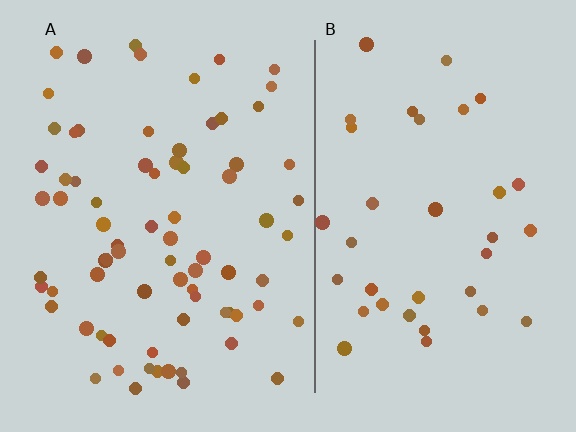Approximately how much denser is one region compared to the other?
Approximately 2.1× — region A over region B.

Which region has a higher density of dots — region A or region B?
A (the left).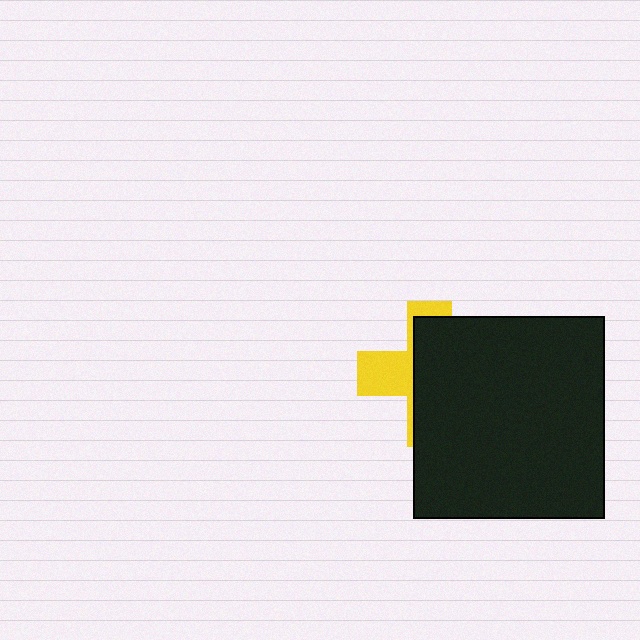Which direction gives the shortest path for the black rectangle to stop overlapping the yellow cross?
Moving right gives the shortest separation.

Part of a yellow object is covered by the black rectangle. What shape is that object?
It is a cross.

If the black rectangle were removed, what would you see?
You would see the complete yellow cross.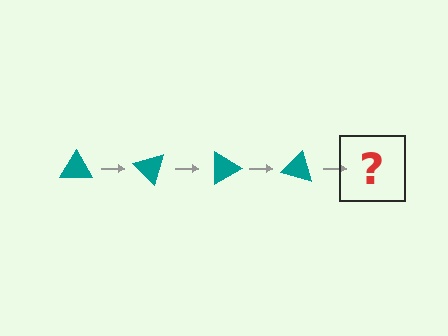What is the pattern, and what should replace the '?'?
The pattern is that the triangle rotates 45 degrees each step. The '?' should be a teal triangle rotated 180 degrees.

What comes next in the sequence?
The next element should be a teal triangle rotated 180 degrees.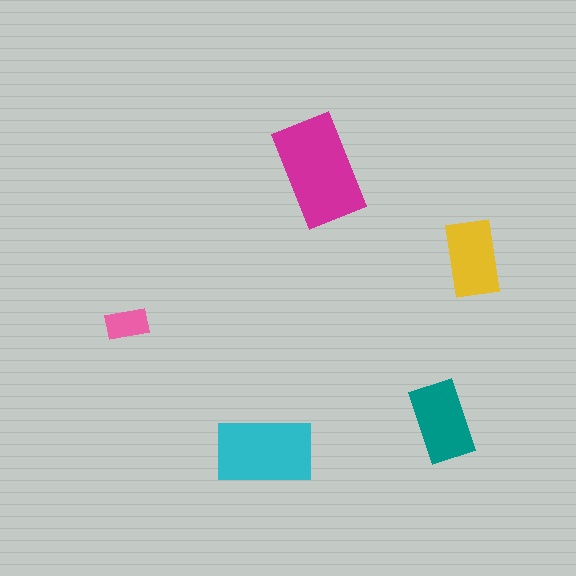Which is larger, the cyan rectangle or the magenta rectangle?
The magenta one.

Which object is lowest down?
The cyan rectangle is bottommost.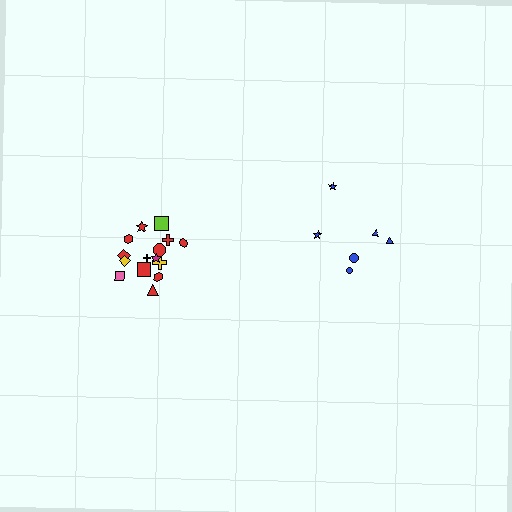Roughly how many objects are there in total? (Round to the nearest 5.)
Roughly 20 objects in total.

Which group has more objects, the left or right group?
The left group.